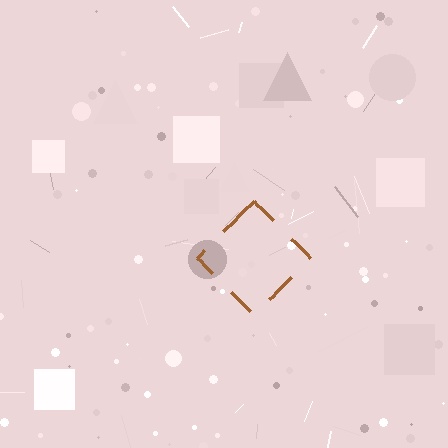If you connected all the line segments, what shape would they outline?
They would outline a diamond.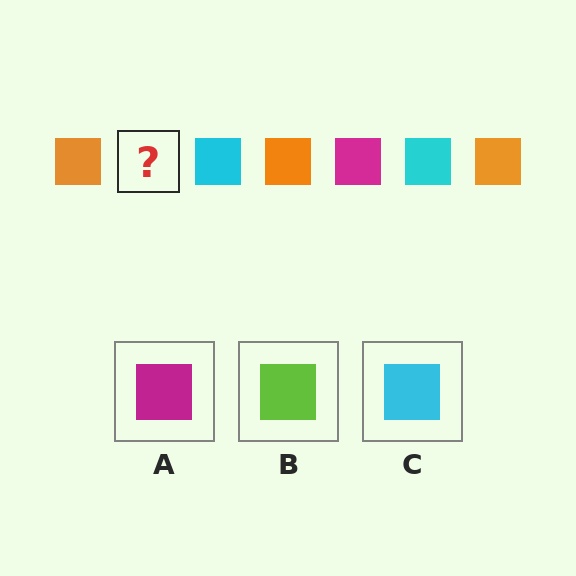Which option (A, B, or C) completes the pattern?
A.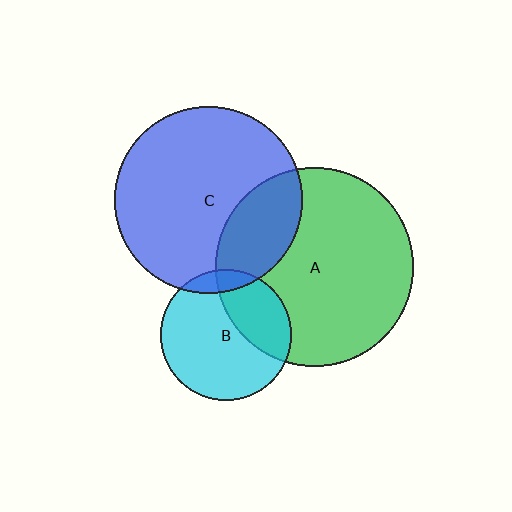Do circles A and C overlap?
Yes.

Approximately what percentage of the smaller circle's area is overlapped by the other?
Approximately 25%.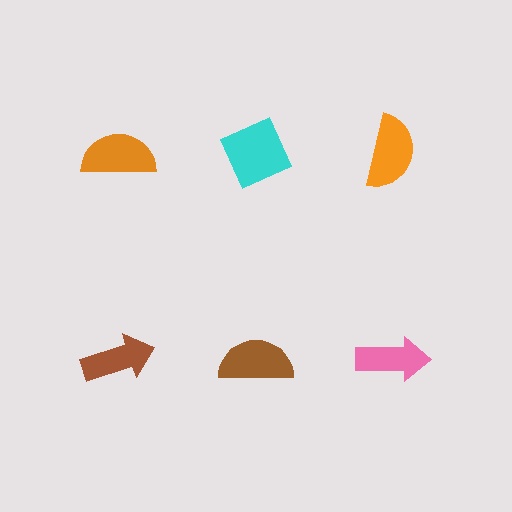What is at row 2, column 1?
A brown arrow.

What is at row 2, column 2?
A brown semicircle.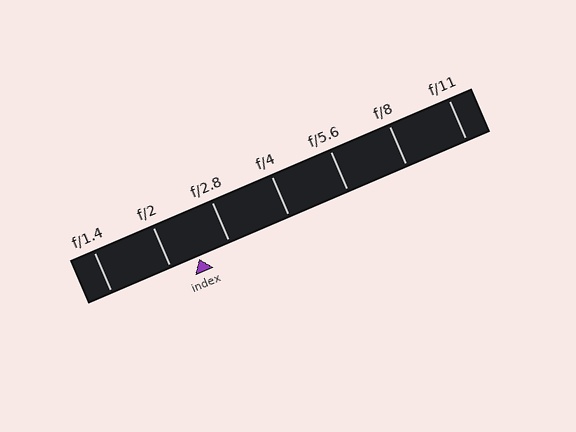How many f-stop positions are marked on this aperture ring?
There are 7 f-stop positions marked.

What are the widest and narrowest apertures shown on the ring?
The widest aperture shown is f/1.4 and the narrowest is f/11.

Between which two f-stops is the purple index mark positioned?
The index mark is between f/2 and f/2.8.